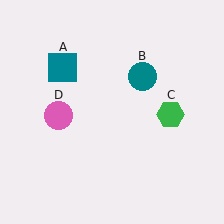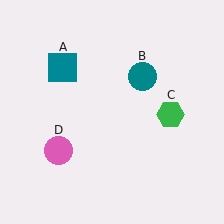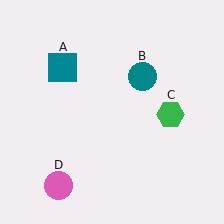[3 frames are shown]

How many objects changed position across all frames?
1 object changed position: pink circle (object D).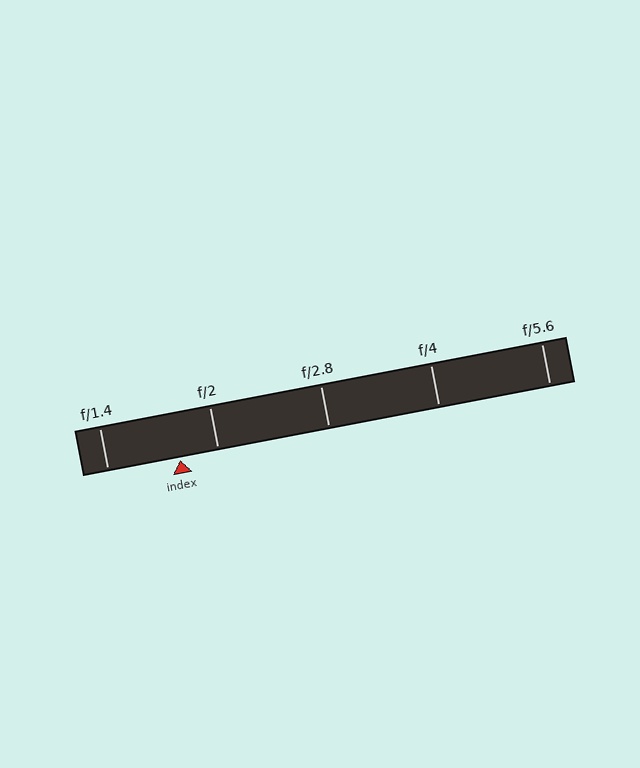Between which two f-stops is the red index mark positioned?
The index mark is between f/1.4 and f/2.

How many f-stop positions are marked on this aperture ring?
There are 5 f-stop positions marked.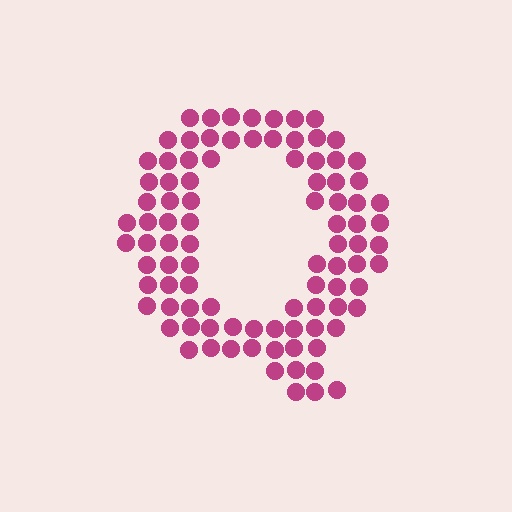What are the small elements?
The small elements are circles.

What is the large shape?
The large shape is the letter Q.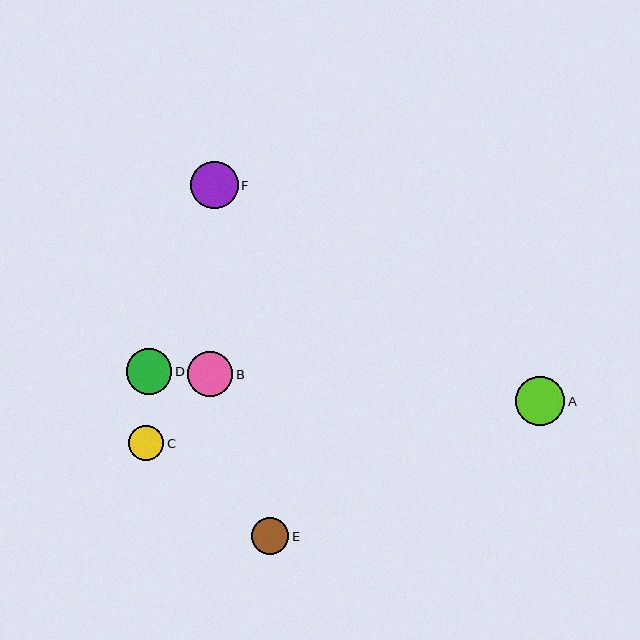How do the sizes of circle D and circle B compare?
Circle D and circle B are approximately the same size.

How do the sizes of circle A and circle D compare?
Circle A and circle D are approximately the same size.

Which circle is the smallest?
Circle C is the smallest with a size of approximately 35 pixels.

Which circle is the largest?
Circle A is the largest with a size of approximately 49 pixels.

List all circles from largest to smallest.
From largest to smallest: A, F, D, B, E, C.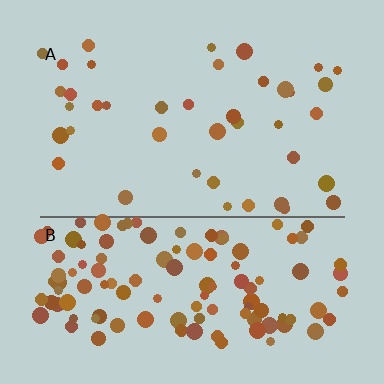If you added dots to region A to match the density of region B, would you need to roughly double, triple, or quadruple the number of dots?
Approximately triple.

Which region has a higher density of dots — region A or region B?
B (the bottom).